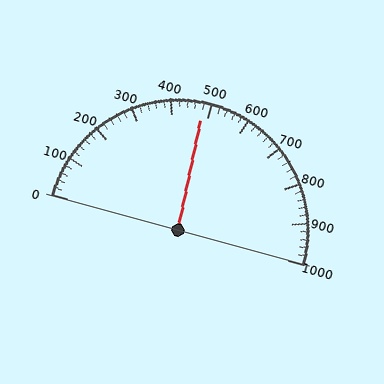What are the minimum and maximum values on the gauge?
The gauge ranges from 0 to 1000.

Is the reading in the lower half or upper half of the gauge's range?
The reading is in the lower half of the range (0 to 1000).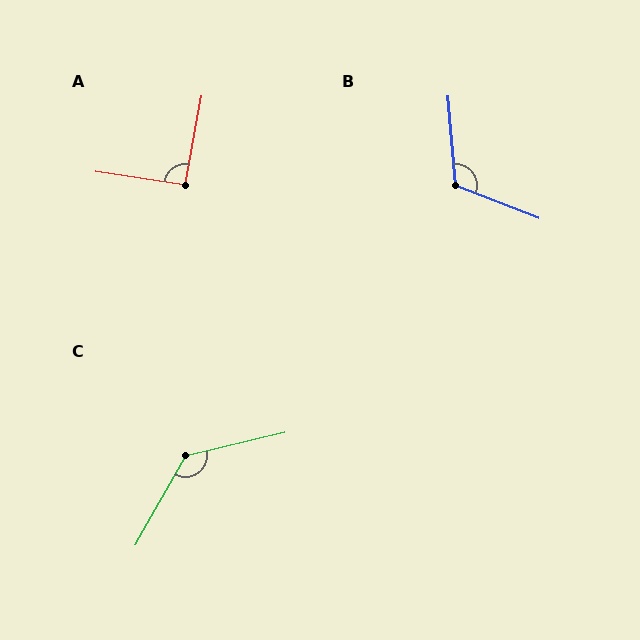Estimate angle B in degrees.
Approximately 116 degrees.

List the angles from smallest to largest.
A (92°), B (116°), C (133°).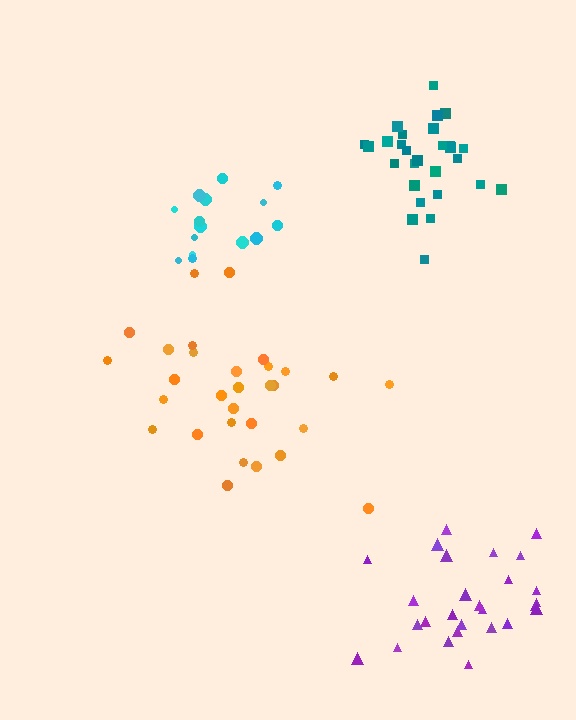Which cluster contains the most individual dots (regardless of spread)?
Orange (31).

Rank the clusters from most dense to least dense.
teal, purple, cyan, orange.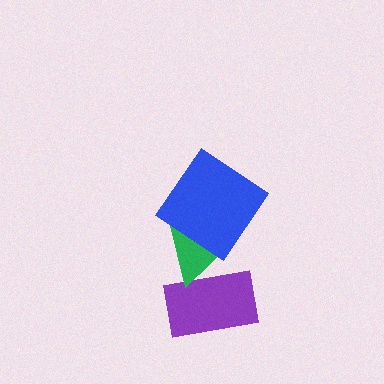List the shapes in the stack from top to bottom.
From top to bottom: the blue diamond, the green triangle, the purple rectangle.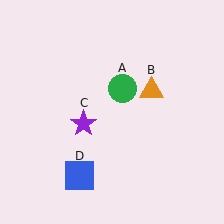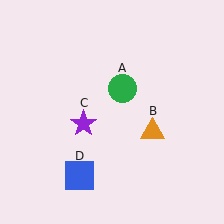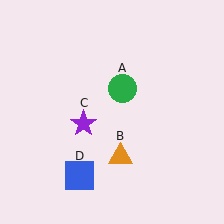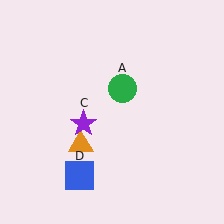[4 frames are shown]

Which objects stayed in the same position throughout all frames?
Green circle (object A) and purple star (object C) and blue square (object D) remained stationary.